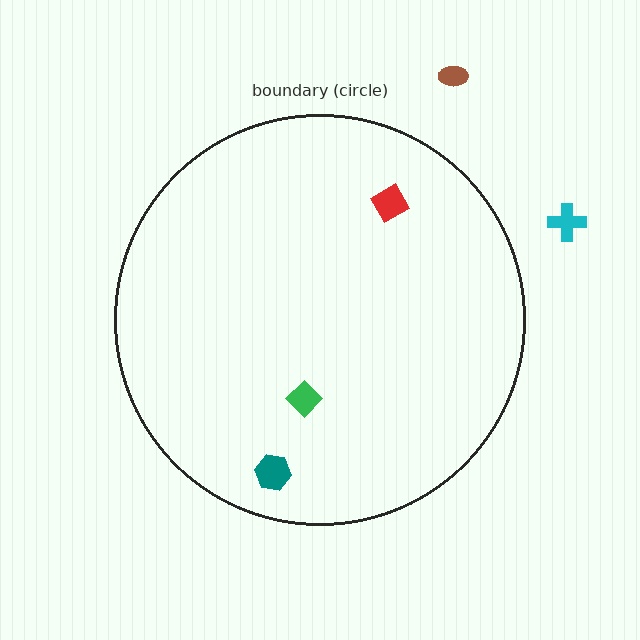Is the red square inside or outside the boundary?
Inside.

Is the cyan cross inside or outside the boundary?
Outside.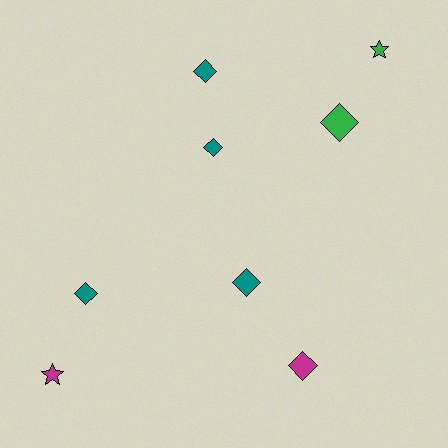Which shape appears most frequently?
Diamond, with 6 objects.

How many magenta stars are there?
There is 1 magenta star.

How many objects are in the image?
There are 8 objects.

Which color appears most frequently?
Teal, with 4 objects.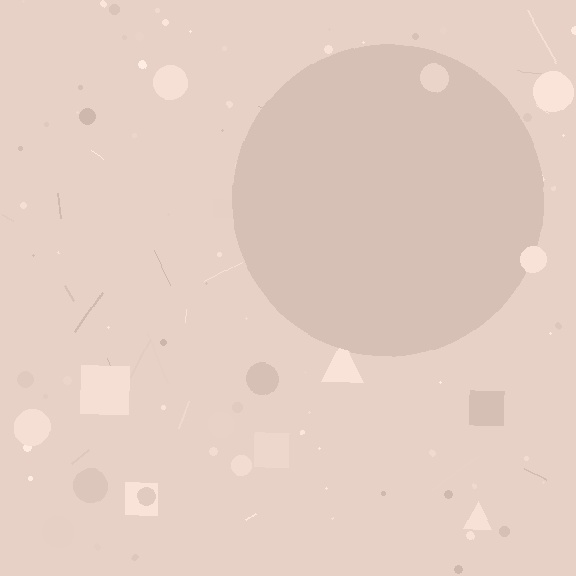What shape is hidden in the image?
A circle is hidden in the image.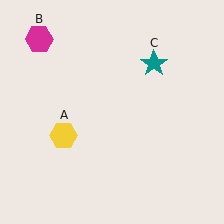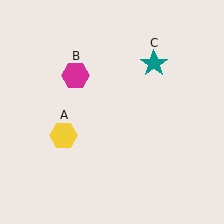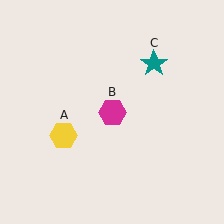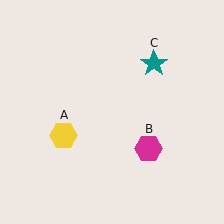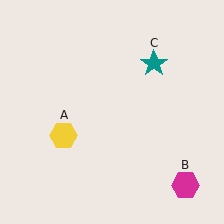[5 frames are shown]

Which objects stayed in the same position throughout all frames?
Yellow hexagon (object A) and teal star (object C) remained stationary.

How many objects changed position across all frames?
1 object changed position: magenta hexagon (object B).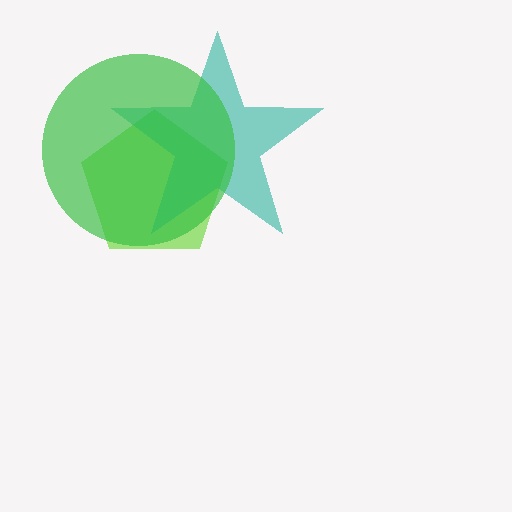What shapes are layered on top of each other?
The layered shapes are: a lime pentagon, a teal star, a green circle.